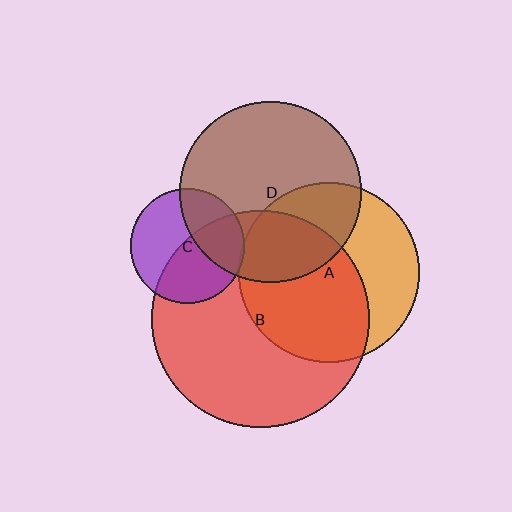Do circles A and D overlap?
Yes.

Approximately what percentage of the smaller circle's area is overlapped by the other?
Approximately 35%.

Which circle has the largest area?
Circle B (red).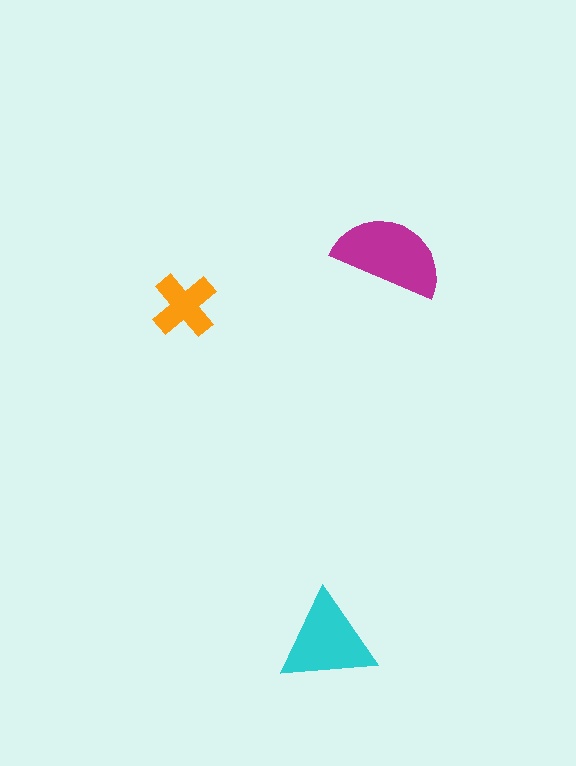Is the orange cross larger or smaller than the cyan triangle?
Smaller.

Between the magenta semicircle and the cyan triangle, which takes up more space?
The magenta semicircle.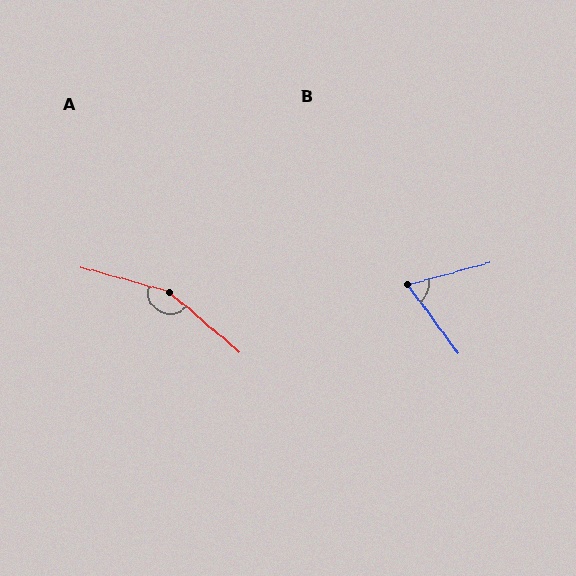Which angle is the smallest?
B, at approximately 68 degrees.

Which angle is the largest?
A, at approximately 155 degrees.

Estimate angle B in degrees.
Approximately 68 degrees.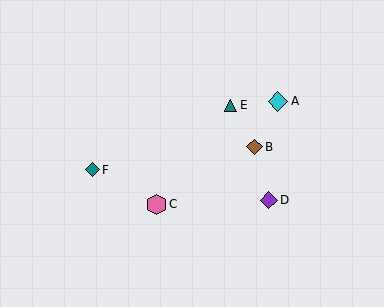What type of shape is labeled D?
Shape D is a purple diamond.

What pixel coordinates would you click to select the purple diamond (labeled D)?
Click at (269, 200) to select the purple diamond D.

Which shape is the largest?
The pink hexagon (labeled C) is the largest.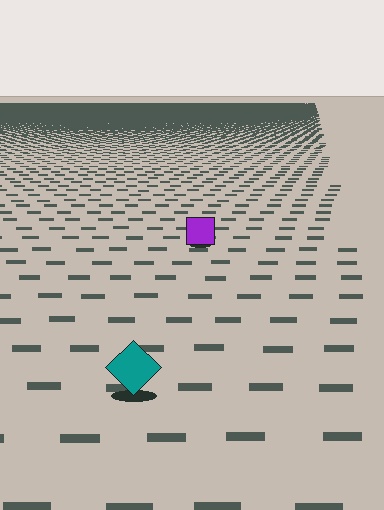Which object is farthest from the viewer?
The purple square is farthest from the viewer. It appears smaller and the ground texture around it is denser.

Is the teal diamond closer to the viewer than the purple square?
Yes. The teal diamond is closer — you can tell from the texture gradient: the ground texture is coarser near it.